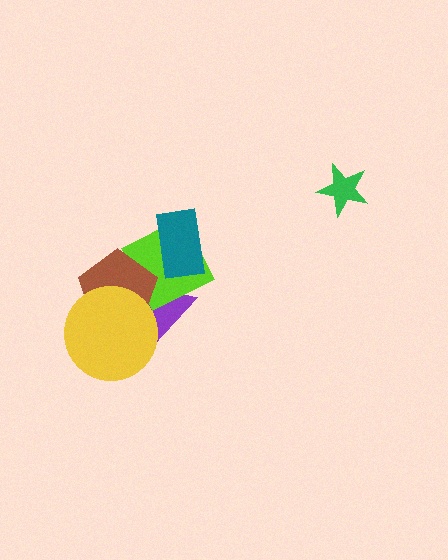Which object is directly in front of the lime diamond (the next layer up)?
The teal rectangle is directly in front of the lime diamond.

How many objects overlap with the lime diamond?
3 objects overlap with the lime diamond.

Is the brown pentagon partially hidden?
Yes, it is partially covered by another shape.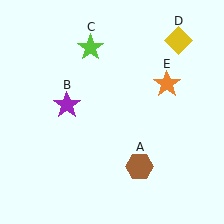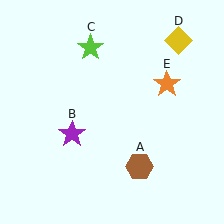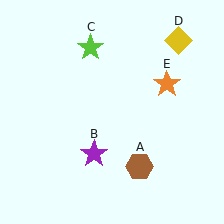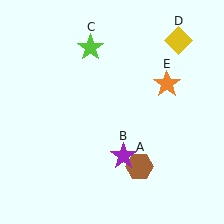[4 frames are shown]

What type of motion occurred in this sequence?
The purple star (object B) rotated counterclockwise around the center of the scene.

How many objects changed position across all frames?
1 object changed position: purple star (object B).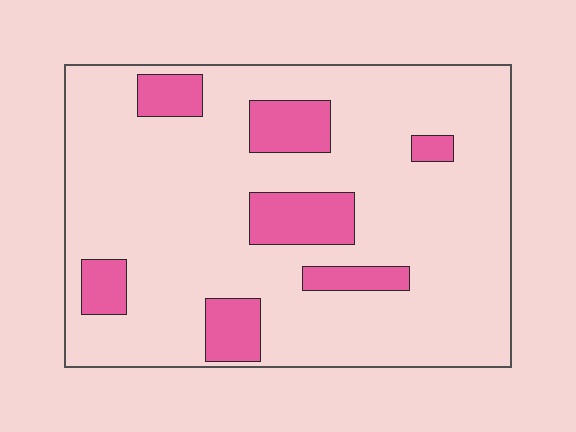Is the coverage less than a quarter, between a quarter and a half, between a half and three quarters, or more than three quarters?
Less than a quarter.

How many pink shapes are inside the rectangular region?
7.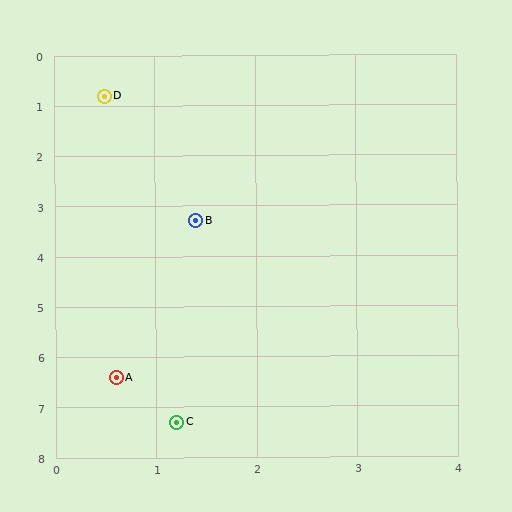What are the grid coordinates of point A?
Point A is at approximately (0.6, 6.4).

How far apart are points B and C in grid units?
Points B and C are about 4.0 grid units apart.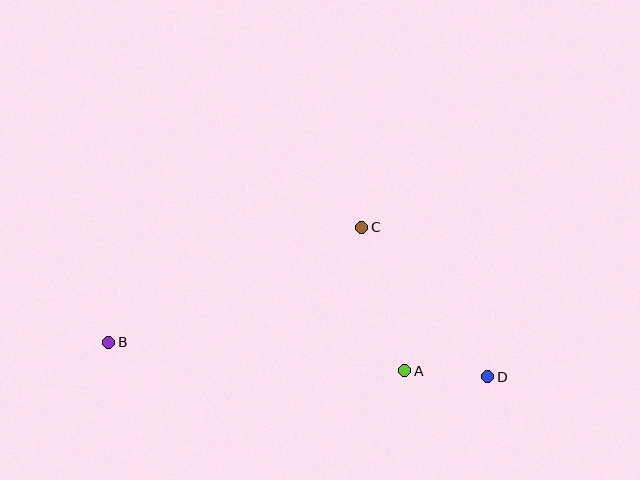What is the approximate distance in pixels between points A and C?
The distance between A and C is approximately 150 pixels.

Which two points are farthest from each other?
Points B and D are farthest from each other.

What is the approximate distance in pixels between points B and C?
The distance between B and C is approximately 278 pixels.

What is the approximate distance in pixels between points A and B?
The distance between A and B is approximately 297 pixels.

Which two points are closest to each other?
Points A and D are closest to each other.